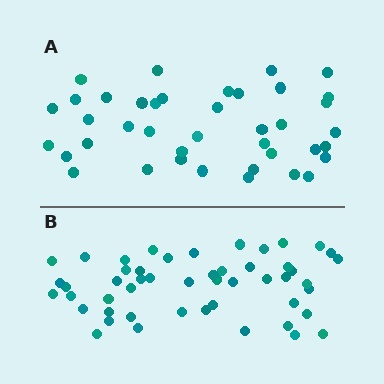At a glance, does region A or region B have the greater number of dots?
Region B (the bottom region) has more dots.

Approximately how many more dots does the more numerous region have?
Region B has roughly 10 or so more dots than region A.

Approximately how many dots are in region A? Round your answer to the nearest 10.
About 40 dots.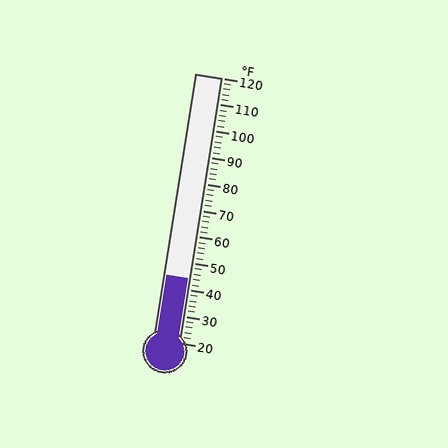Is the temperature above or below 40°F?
The temperature is above 40°F.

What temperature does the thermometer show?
The thermometer shows approximately 44°F.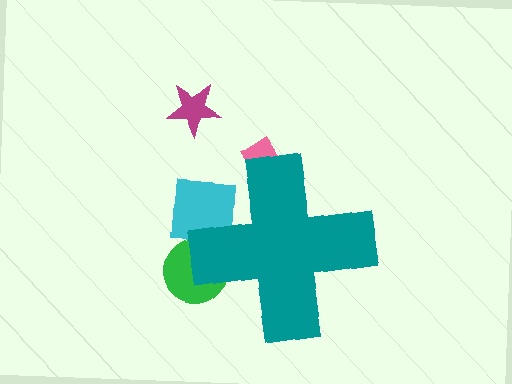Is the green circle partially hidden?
Yes, the green circle is partially hidden behind the teal cross.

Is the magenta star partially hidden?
No, the magenta star is fully visible.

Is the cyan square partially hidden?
Yes, the cyan square is partially hidden behind the teal cross.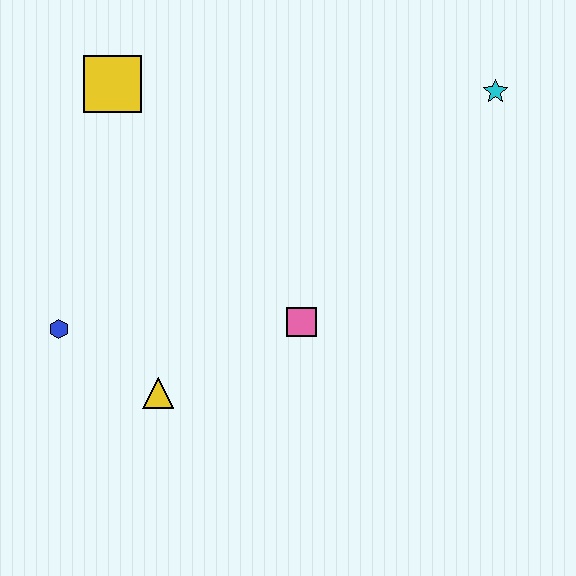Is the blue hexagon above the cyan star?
No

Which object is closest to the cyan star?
The pink square is closest to the cyan star.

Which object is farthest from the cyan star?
The blue hexagon is farthest from the cyan star.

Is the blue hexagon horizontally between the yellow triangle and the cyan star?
No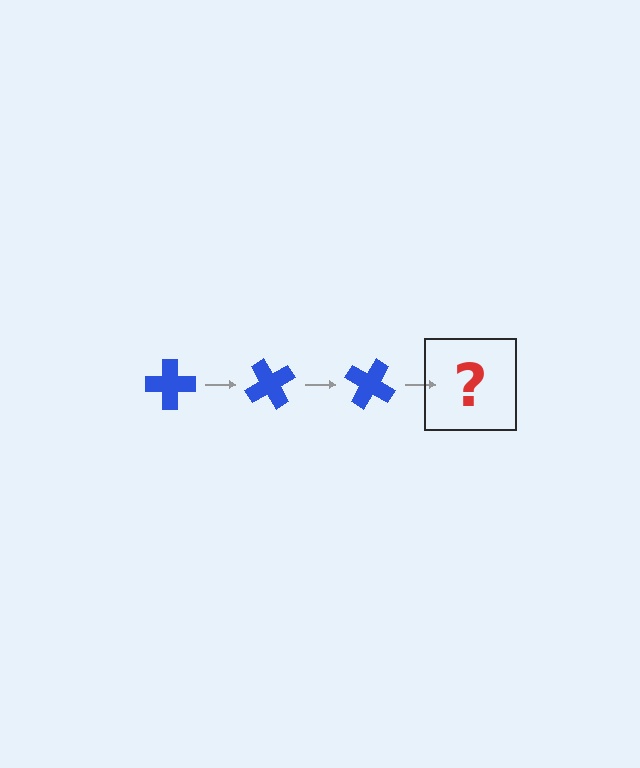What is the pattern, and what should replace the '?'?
The pattern is that the cross rotates 60 degrees each step. The '?' should be a blue cross rotated 180 degrees.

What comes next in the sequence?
The next element should be a blue cross rotated 180 degrees.